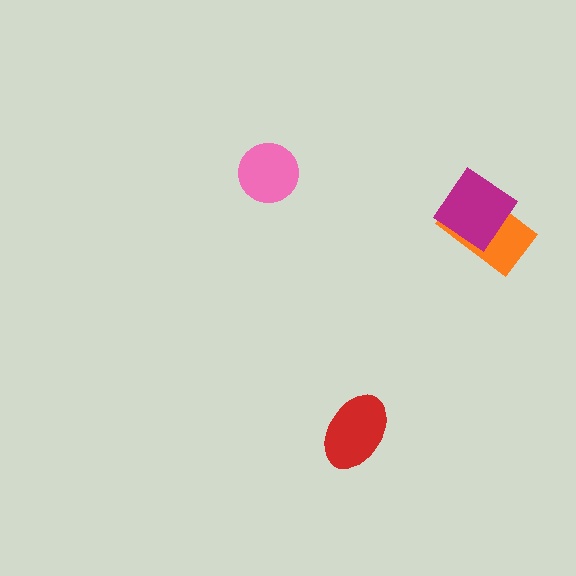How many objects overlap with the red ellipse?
0 objects overlap with the red ellipse.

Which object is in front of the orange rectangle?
The magenta diamond is in front of the orange rectangle.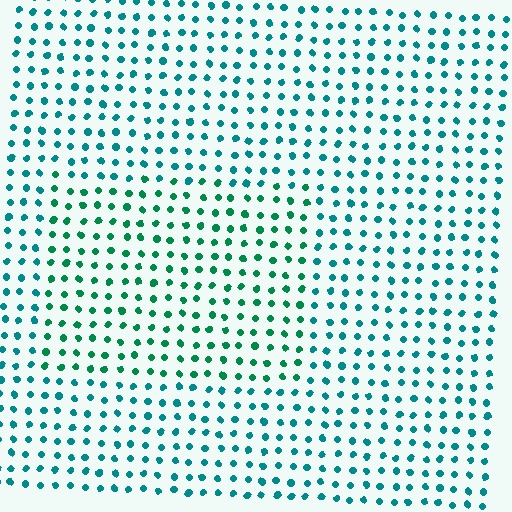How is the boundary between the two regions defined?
The boundary is defined purely by a slight shift in hue (about 29 degrees). Spacing, size, and orientation are identical on both sides.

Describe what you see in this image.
The image is filled with small teal elements in a uniform arrangement. A rectangle-shaped region is visible where the elements are tinted to a slightly different hue, forming a subtle color boundary.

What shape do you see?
I see a rectangle.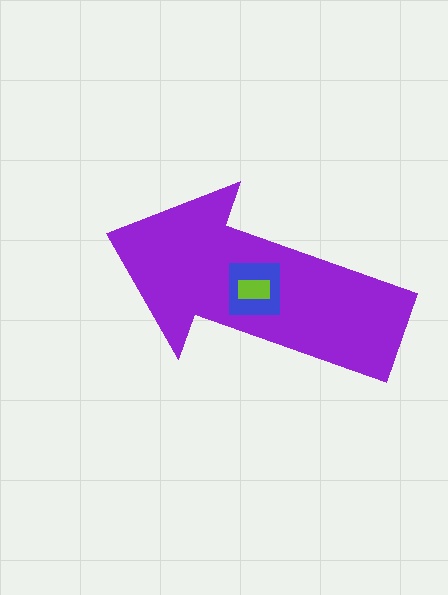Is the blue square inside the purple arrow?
Yes.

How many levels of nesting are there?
3.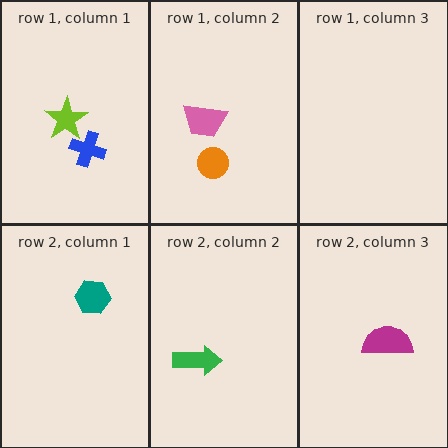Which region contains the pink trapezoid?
The row 1, column 2 region.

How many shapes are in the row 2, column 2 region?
1.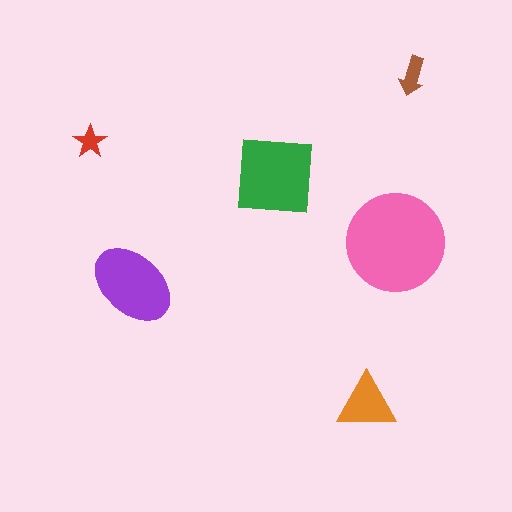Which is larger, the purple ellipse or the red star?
The purple ellipse.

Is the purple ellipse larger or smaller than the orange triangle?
Larger.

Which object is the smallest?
The red star.